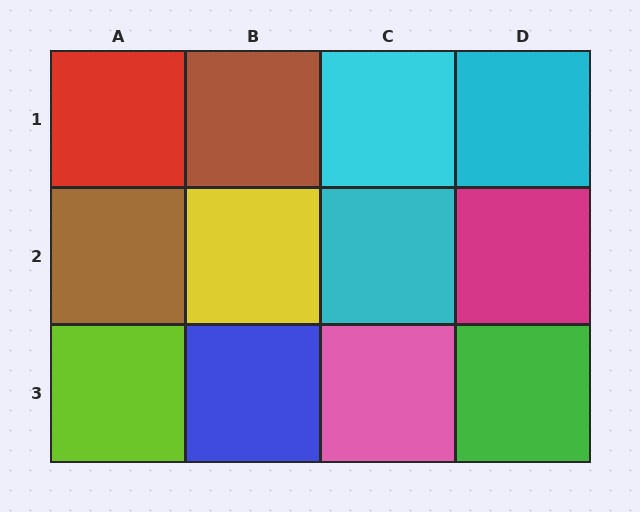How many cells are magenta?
1 cell is magenta.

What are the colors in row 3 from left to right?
Lime, blue, pink, green.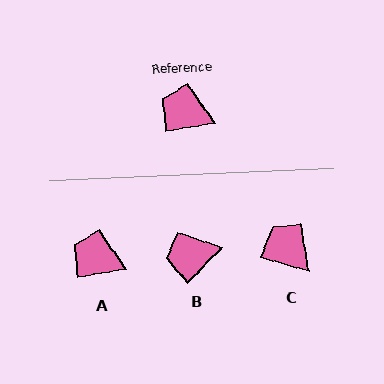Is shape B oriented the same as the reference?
No, it is off by about 37 degrees.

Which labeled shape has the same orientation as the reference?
A.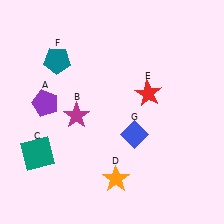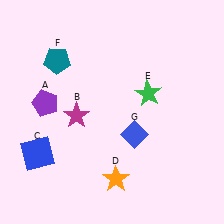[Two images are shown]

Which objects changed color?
C changed from teal to blue. E changed from red to green.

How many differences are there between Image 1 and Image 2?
There are 2 differences between the two images.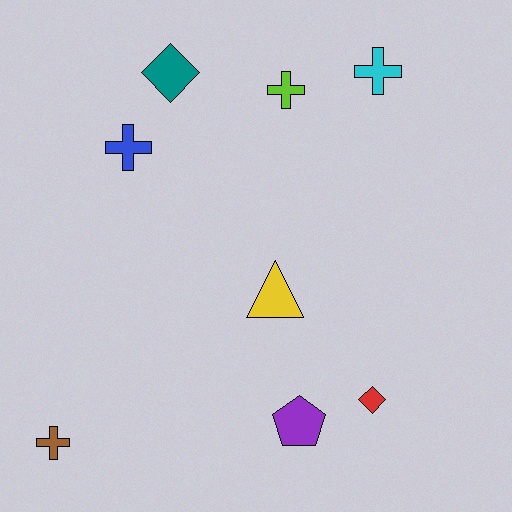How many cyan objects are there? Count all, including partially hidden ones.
There is 1 cyan object.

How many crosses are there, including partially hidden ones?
There are 4 crosses.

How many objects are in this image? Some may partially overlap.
There are 8 objects.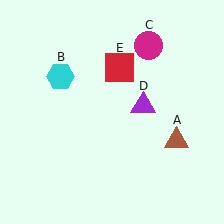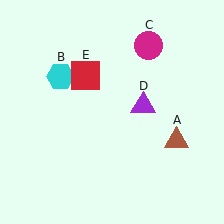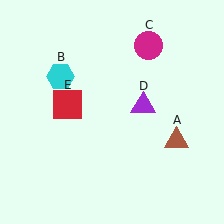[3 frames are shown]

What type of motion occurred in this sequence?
The red square (object E) rotated counterclockwise around the center of the scene.